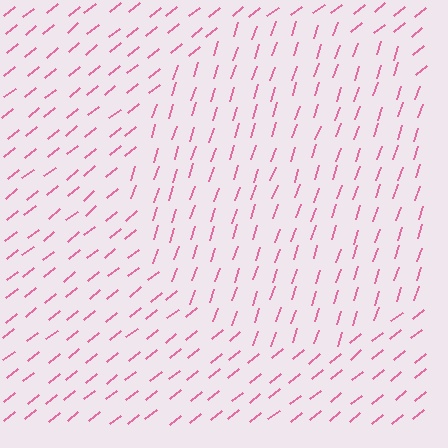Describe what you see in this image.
The image is filled with small pink line segments. A circle region in the image has lines oriented differently from the surrounding lines, creating a visible texture boundary.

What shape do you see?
I see a circle.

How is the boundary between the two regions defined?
The boundary is defined purely by a change in line orientation (approximately 33 degrees difference). All lines are the same color and thickness.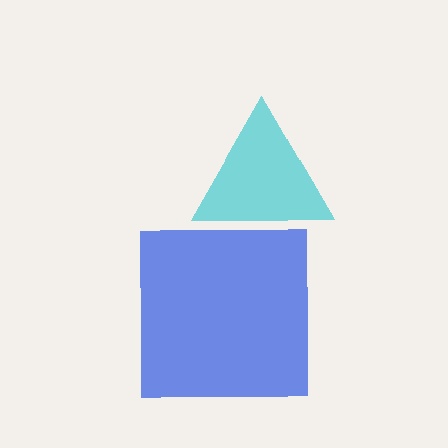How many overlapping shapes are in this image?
There are 2 overlapping shapes in the image.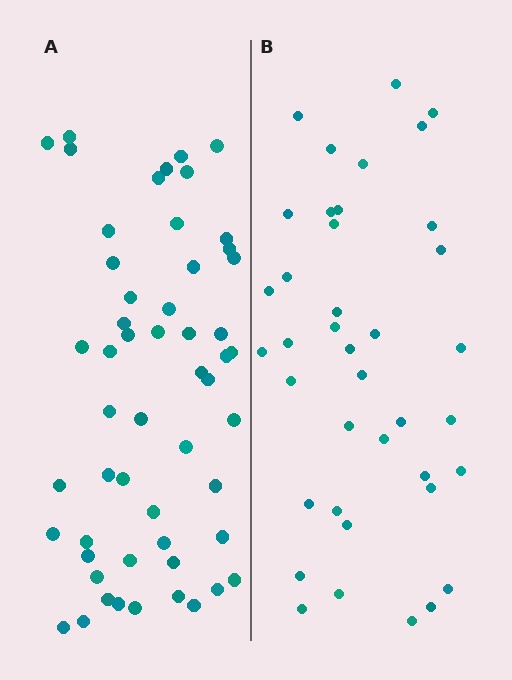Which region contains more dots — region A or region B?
Region A (the left region) has more dots.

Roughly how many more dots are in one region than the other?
Region A has approximately 15 more dots than region B.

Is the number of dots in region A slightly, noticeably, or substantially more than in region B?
Region A has noticeably more, but not dramatically so. The ratio is roughly 1.4 to 1.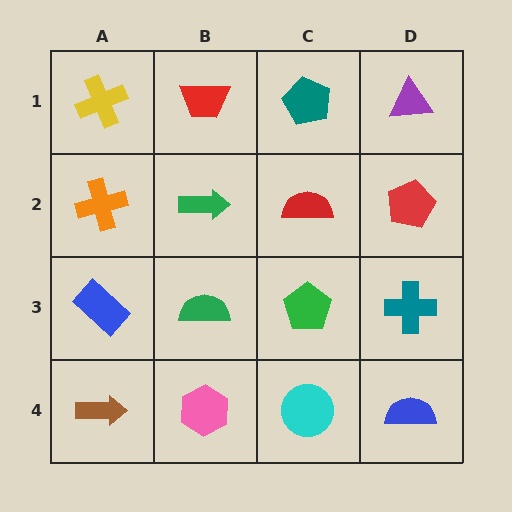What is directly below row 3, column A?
A brown arrow.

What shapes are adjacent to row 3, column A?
An orange cross (row 2, column A), a brown arrow (row 4, column A), a green semicircle (row 3, column B).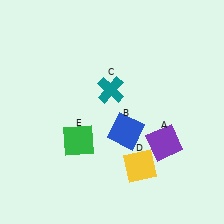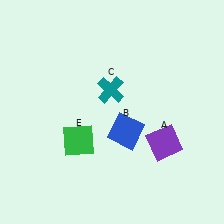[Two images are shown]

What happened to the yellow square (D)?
The yellow square (D) was removed in Image 2. It was in the bottom-right area of Image 1.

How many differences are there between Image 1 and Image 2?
There is 1 difference between the two images.